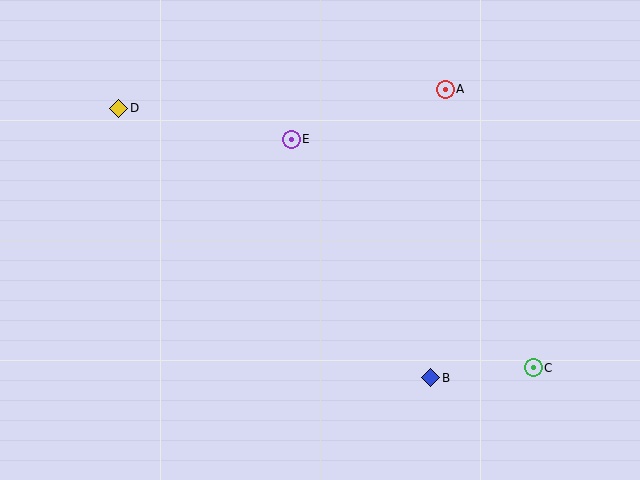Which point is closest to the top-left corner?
Point D is closest to the top-left corner.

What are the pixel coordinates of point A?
Point A is at (445, 89).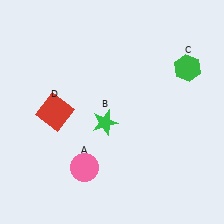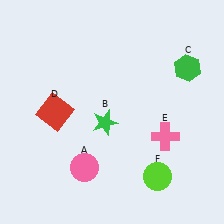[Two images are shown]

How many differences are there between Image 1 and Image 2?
There are 2 differences between the two images.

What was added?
A pink cross (E), a lime circle (F) were added in Image 2.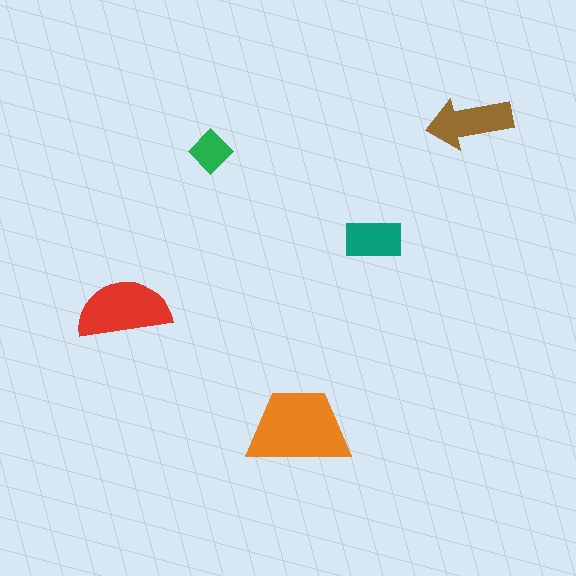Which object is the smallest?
The green diamond.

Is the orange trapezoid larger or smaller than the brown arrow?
Larger.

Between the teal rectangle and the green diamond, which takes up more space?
The teal rectangle.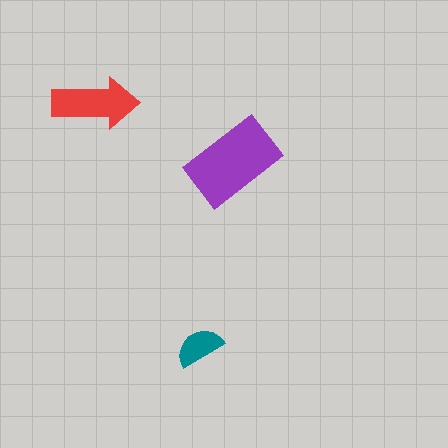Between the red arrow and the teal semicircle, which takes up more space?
The red arrow.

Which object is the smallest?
The teal semicircle.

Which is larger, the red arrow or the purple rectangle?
The purple rectangle.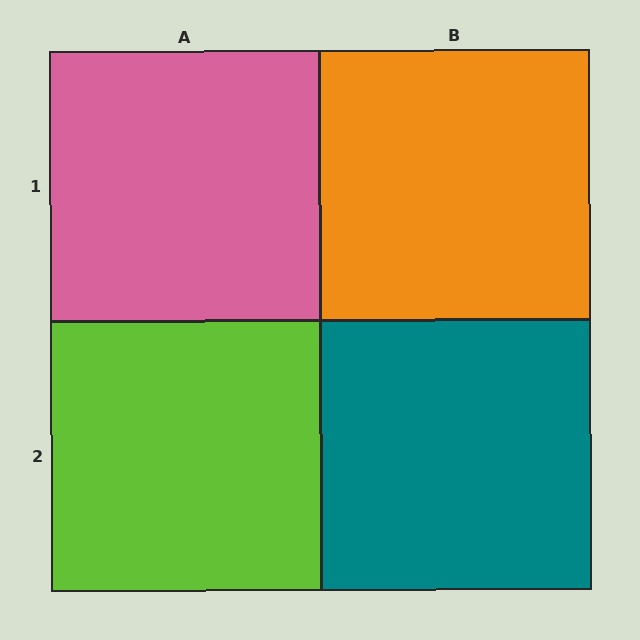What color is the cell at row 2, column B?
Teal.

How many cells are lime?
1 cell is lime.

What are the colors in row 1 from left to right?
Pink, orange.